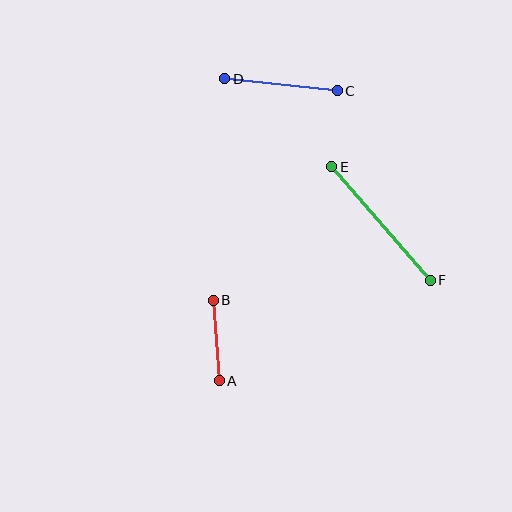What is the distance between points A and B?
The distance is approximately 81 pixels.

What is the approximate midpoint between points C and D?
The midpoint is at approximately (281, 85) pixels.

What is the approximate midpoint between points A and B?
The midpoint is at approximately (216, 340) pixels.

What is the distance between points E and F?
The distance is approximately 150 pixels.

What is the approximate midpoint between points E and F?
The midpoint is at approximately (381, 224) pixels.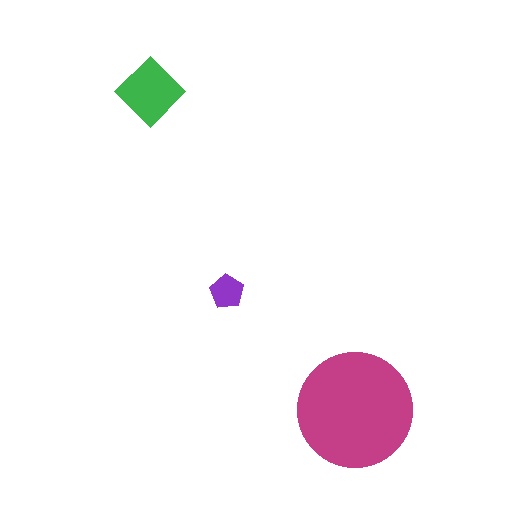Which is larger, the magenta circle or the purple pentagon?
The magenta circle.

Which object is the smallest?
The purple pentagon.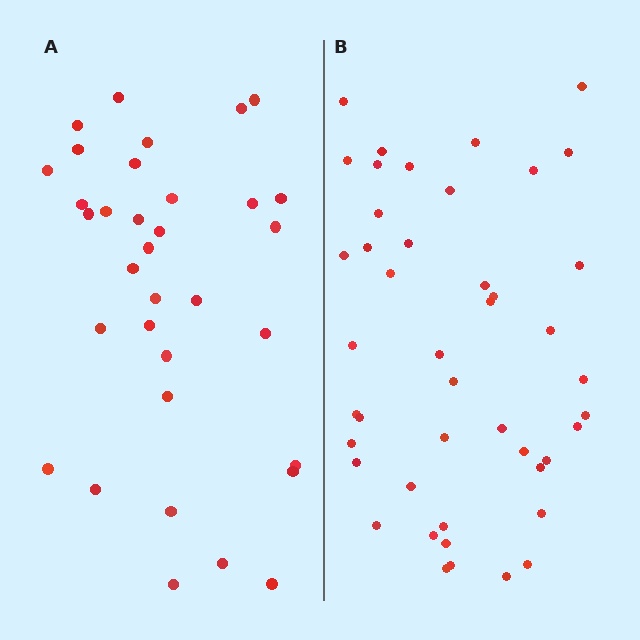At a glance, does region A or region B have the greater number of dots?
Region B (the right region) has more dots.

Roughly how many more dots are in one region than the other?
Region B has roughly 12 or so more dots than region A.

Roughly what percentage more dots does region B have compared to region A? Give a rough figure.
About 30% more.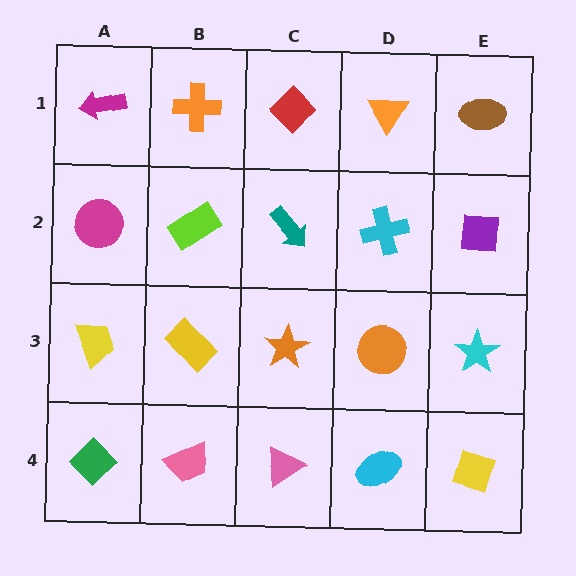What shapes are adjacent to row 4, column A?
A yellow trapezoid (row 3, column A), a pink trapezoid (row 4, column B).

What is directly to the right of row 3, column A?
A yellow rectangle.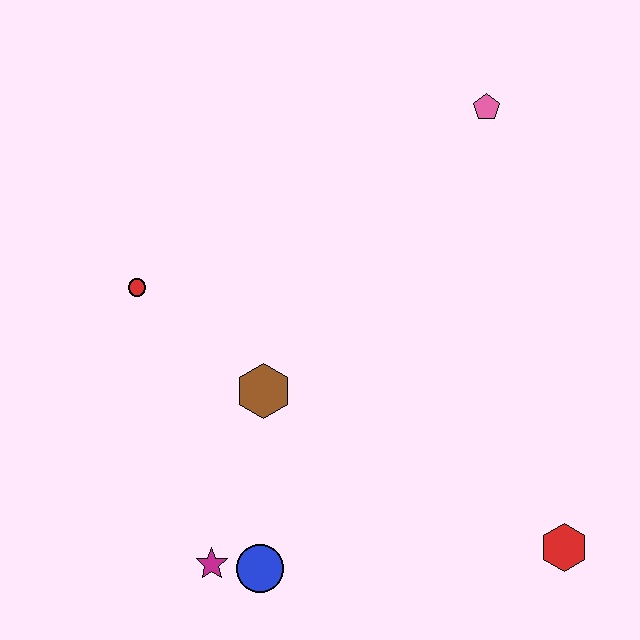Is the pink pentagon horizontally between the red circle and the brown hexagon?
No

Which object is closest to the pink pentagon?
The brown hexagon is closest to the pink pentagon.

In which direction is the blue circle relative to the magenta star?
The blue circle is to the right of the magenta star.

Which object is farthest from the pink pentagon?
The magenta star is farthest from the pink pentagon.